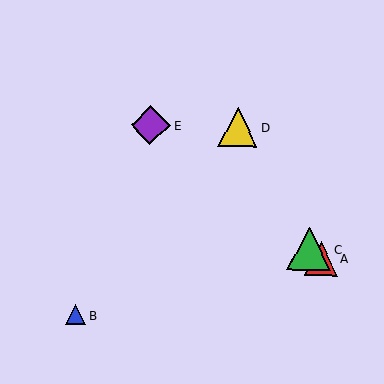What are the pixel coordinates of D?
Object D is at (238, 127).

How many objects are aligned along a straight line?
3 objects (A, C, E) are aligned along a straight line.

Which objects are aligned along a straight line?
Objects A, C, E are aligned along a straight line.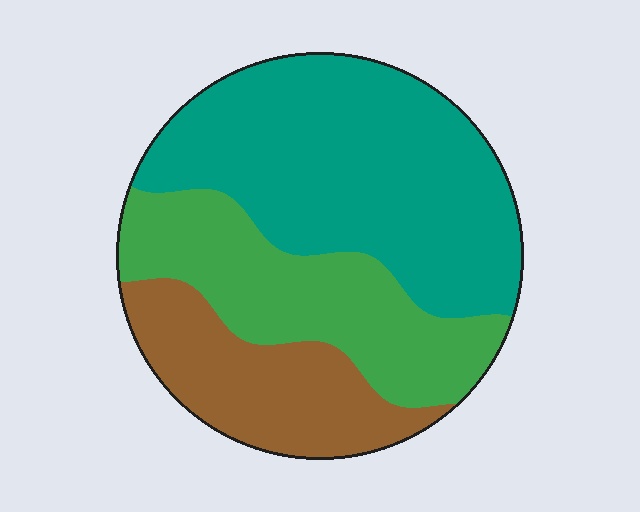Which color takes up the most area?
Teal, at roughly 50%.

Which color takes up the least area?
Brown, at roughly 20%.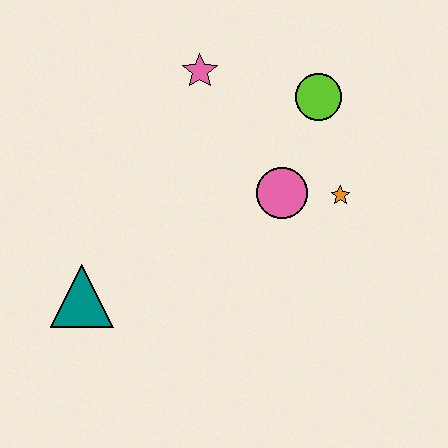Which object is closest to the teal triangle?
The pink circle is closest to the teal triangle.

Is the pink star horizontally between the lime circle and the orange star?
No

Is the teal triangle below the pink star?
Yes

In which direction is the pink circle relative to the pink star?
The pink circle is below the pink star.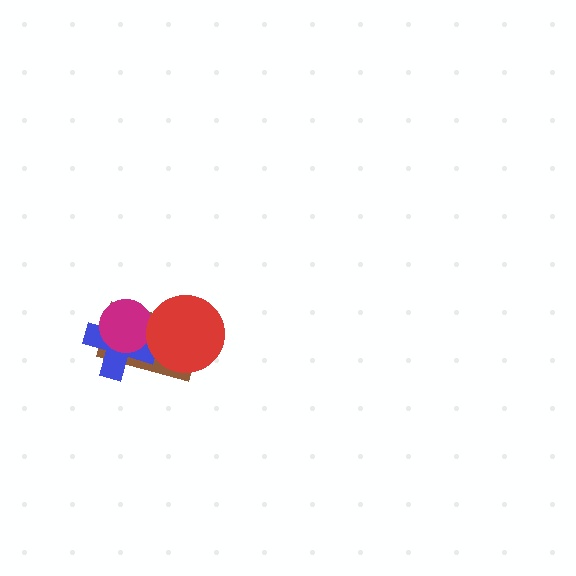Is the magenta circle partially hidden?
No, no other shape covers it.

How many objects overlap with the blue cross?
3 objects overlap with the blue cross.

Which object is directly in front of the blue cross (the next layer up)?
The magenta circle is directly in front of the blue cross.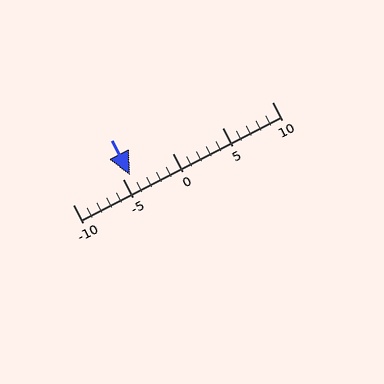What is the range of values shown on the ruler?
The ruler shows values from -10 to 10.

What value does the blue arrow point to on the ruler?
The blue arrow points to approximately -4.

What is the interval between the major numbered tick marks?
The major tick marks are spaced 5 units apart.